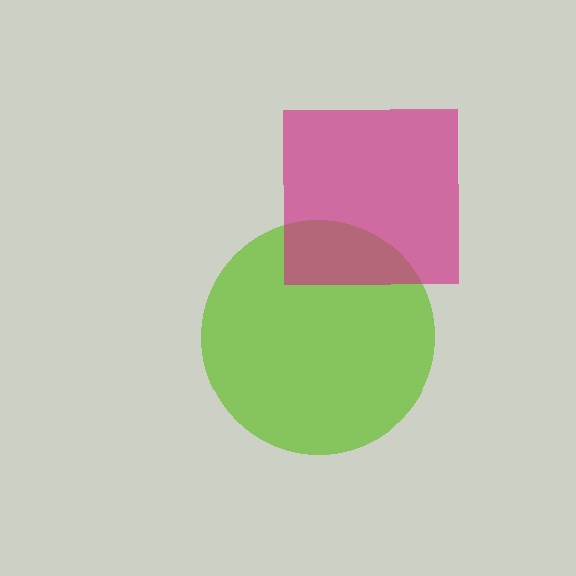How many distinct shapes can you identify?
There are 2 distinct shapes: a lime circle, a magenta square.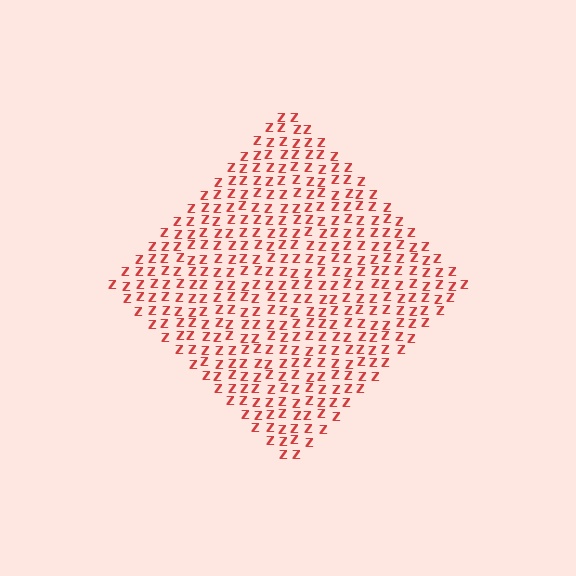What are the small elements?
The small elements are letter Z's.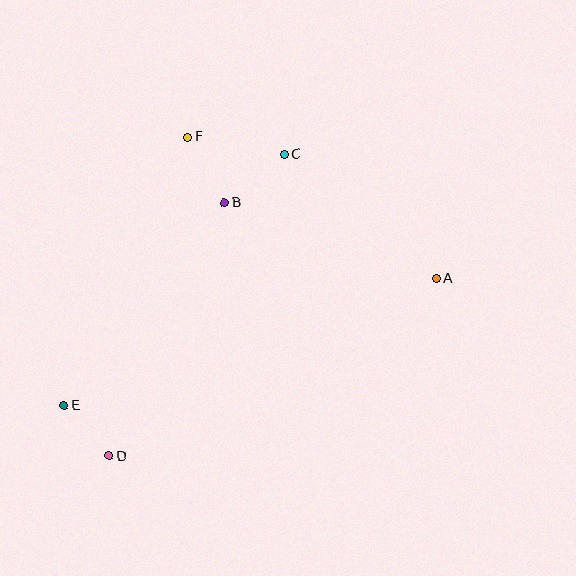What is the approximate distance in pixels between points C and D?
The distance between C and D is approximately 349 pixels.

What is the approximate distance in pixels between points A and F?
The distance between A and F is approximately 286 pixels.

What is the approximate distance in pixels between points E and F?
The distance between E and F is approximately 296 pixels.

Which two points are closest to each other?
Points D and E are closest to each other.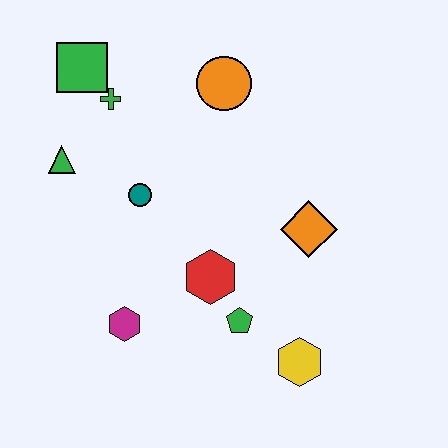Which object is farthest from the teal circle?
The yellow hexagon is farthest from the teal circle.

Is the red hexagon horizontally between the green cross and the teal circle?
No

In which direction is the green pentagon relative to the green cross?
The green pentagon is below the green cross.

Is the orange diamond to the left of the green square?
No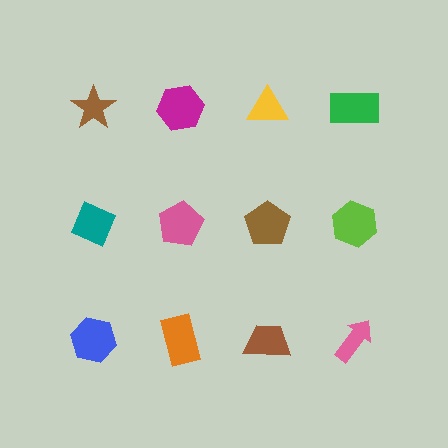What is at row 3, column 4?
A pink arrow.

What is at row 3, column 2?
An orange rectangle.